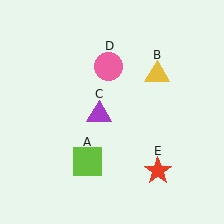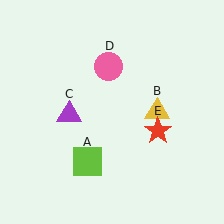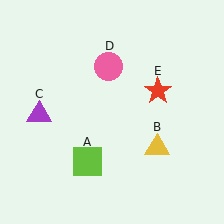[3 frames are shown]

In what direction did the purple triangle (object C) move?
The purple triangle (object C) moved left.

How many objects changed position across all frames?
3 objects changed position: yellow triangle (object B), purple triangle (object C), red star (object E).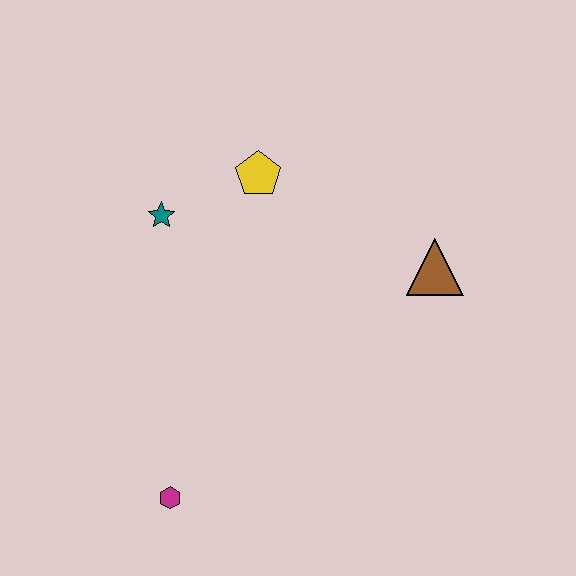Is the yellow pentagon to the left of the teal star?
No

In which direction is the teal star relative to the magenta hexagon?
The teal star is above the magenta hexagon.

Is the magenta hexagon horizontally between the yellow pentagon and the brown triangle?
No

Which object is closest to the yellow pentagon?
The teal star is closest to the yellow pentagon.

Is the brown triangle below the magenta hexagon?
No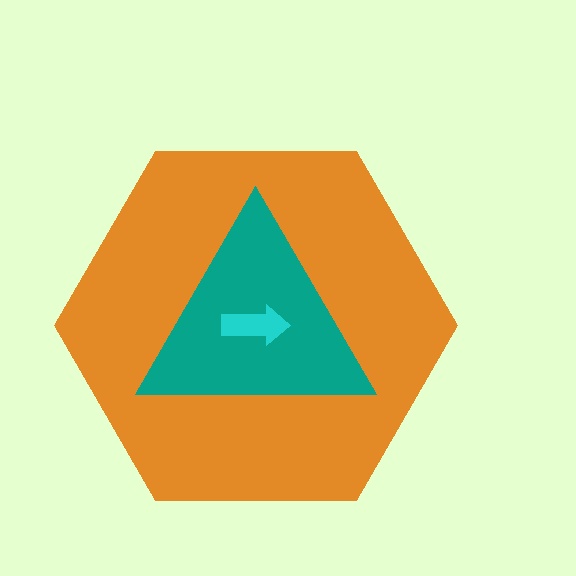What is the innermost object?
The cyan arrow.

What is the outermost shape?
The orange hexagon.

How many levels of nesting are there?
3.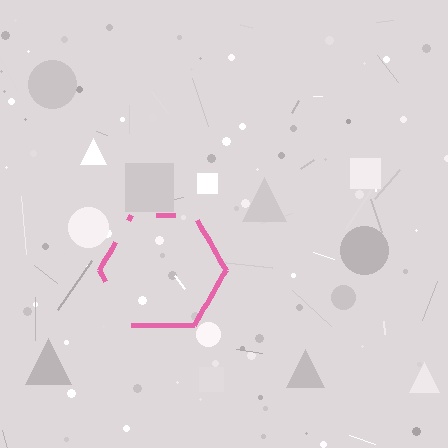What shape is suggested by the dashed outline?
The dashed outline suggests a hexagon.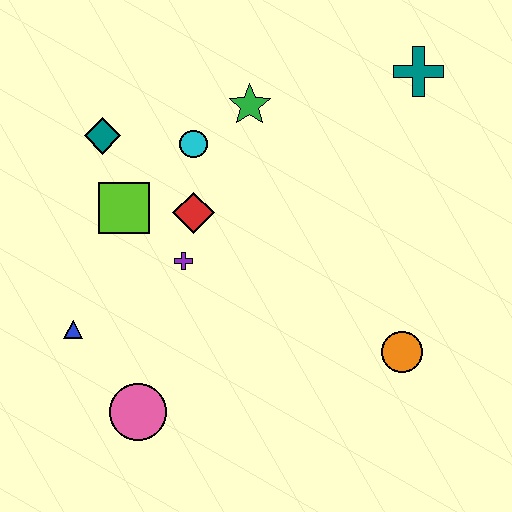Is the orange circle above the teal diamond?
No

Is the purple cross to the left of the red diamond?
Yes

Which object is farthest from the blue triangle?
The teal cross is farthest from the blue triangle.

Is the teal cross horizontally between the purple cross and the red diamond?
No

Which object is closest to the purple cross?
The red diamond is closest to the purple cross.